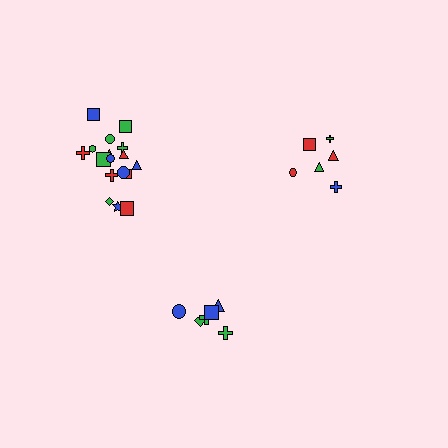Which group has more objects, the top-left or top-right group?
The top-left group.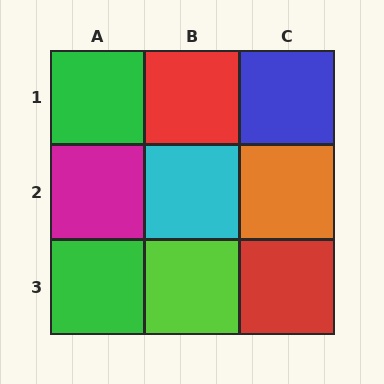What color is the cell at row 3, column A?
Green.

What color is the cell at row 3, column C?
Red.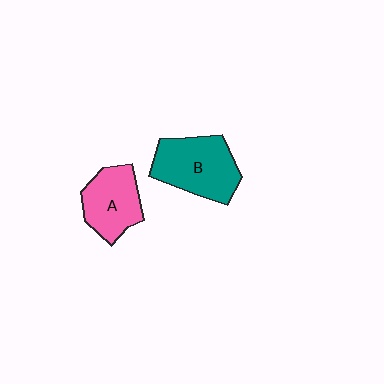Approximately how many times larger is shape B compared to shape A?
Approximately 1.3 times.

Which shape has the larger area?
Shape B (teal).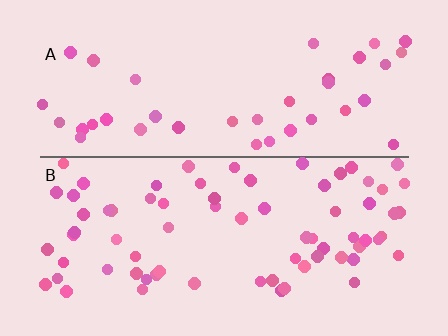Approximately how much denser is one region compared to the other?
Approximately 1.8× — region B over region A.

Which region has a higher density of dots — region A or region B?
B (the bottom).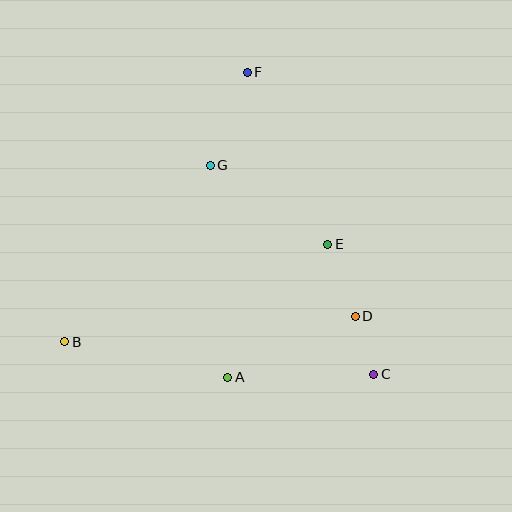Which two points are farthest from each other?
Points C and F are farthest from each other.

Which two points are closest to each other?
Points C and D are closest to each other.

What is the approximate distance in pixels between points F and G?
The distance between F and G is approximately 100 pixels.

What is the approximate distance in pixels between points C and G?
The distance between C and G is approximately 265 pixels.